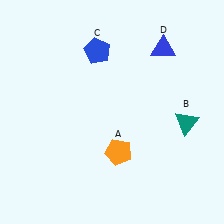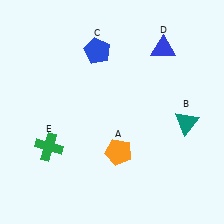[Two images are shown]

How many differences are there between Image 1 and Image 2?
There is 1 difference between the two images.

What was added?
A green cross (E) was added in Image 2.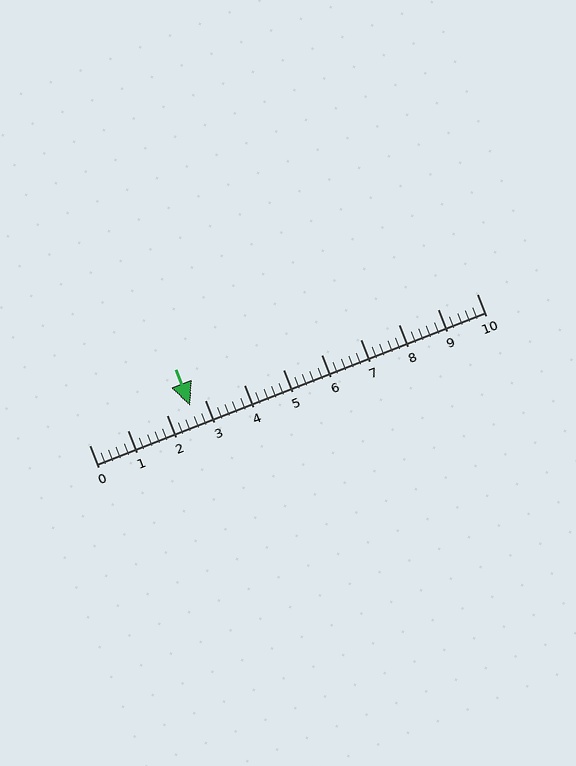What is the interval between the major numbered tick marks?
The major tick marks are spaced 1 units apart.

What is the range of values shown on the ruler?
The ruler shows values from 0 to 10.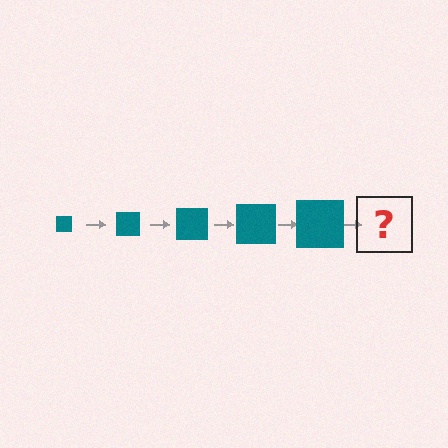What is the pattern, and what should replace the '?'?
The pattern is that the square gets progressively larger each step. The '?' should be a teal square, larger than the previous one.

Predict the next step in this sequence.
The next step is a teal square, larger than the previous one.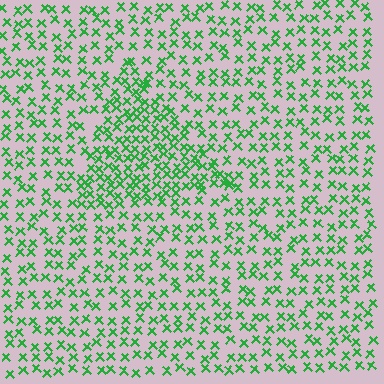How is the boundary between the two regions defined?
The boundary is defined by a change in element density (approximately 1.9x ratio). All elements are the same color, size, and shape.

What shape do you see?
I see a triangle.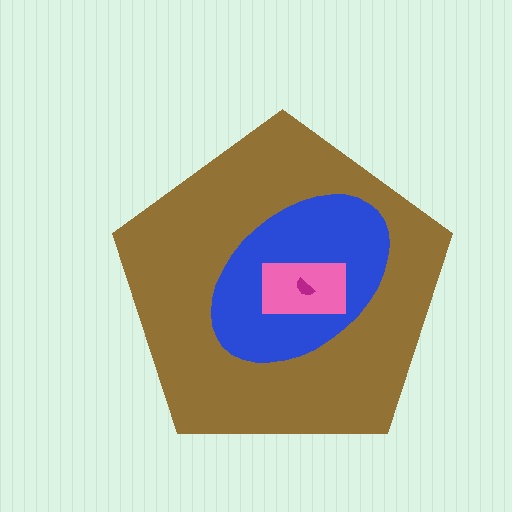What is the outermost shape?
The brown pentagon.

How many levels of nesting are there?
4.